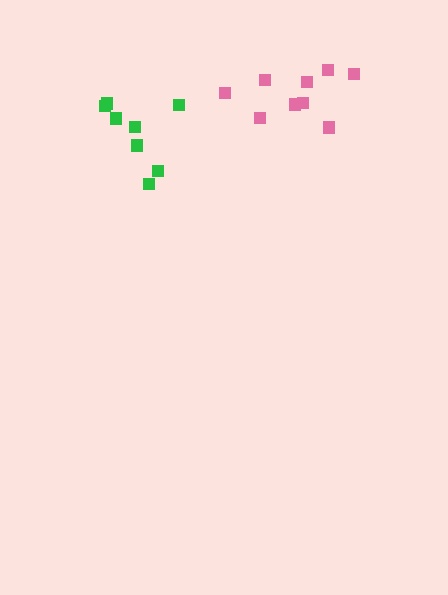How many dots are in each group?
Group 1: 9 dots, Group 2: 8 dots (17 total).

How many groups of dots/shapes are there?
There are 2 groups.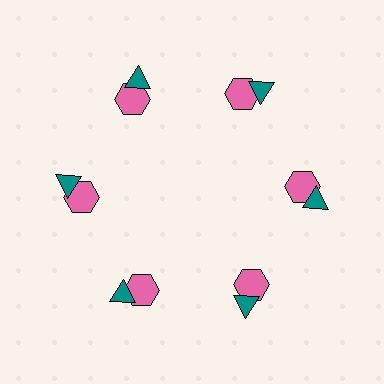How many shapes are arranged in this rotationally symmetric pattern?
There are 12 shapes, arranged in 6 groups of 2.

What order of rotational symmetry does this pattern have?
This pattern has 6-fold rotational symmetry.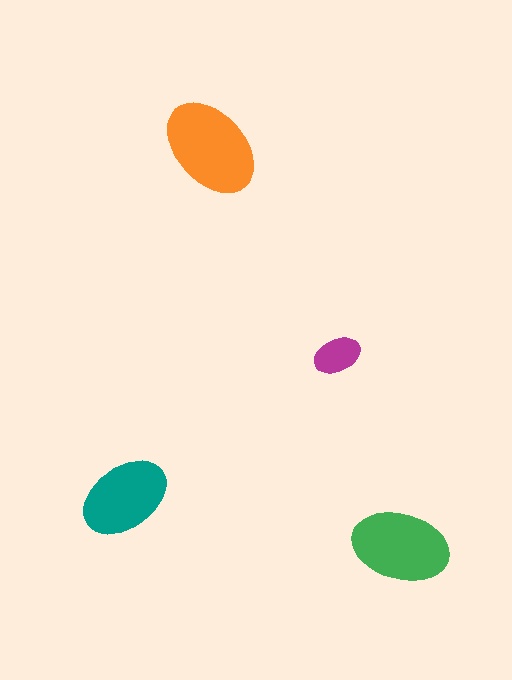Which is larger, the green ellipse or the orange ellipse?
The orange one.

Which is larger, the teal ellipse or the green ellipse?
The green one.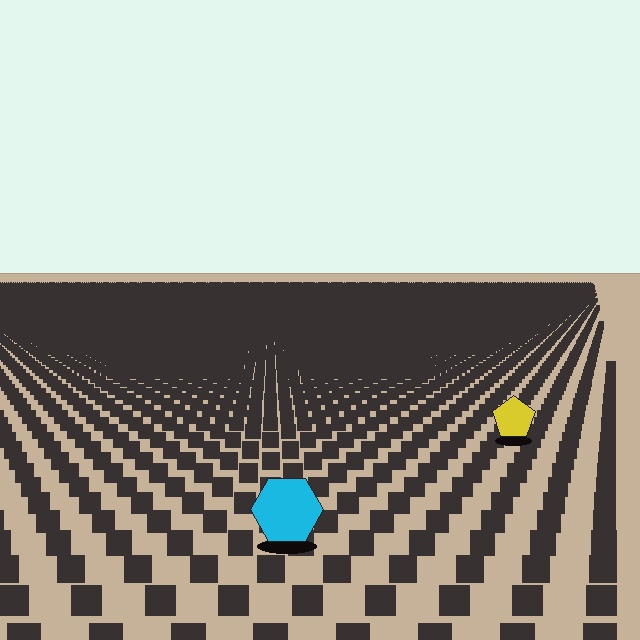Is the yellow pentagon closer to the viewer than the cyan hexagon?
No. The cyan hexagon is closer — you can tell from the texture gradient: the ground texture is coarser near it.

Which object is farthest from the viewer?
The yellow pentagon is farthest from the viewer. It appears smaller and the ground texture around it is denser.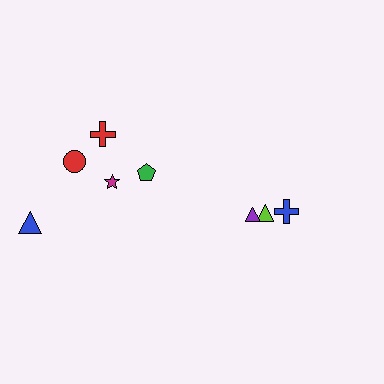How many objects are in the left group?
There are 5 objects.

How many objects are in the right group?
There are 3 objects.